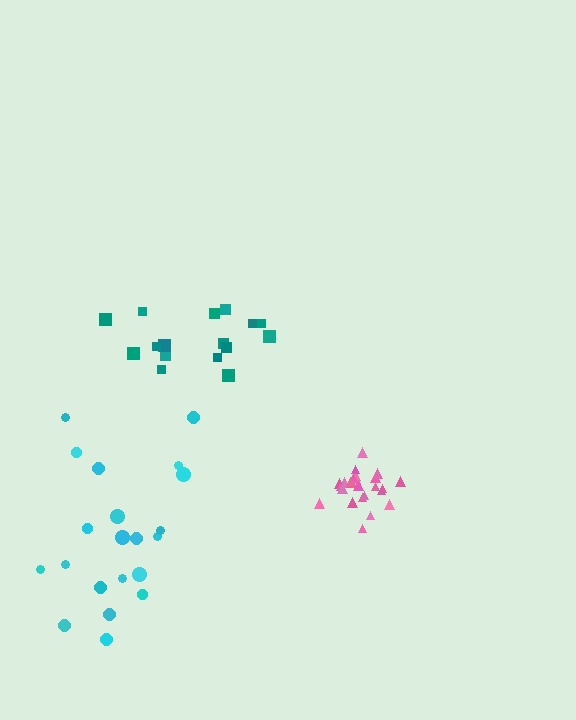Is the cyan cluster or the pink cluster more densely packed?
Pink.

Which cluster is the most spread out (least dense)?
Cyan.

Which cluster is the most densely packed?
Pink.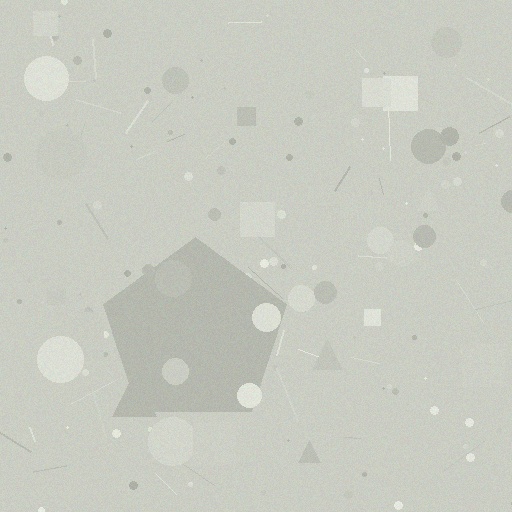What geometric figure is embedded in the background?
A pentagon is embedded in the background.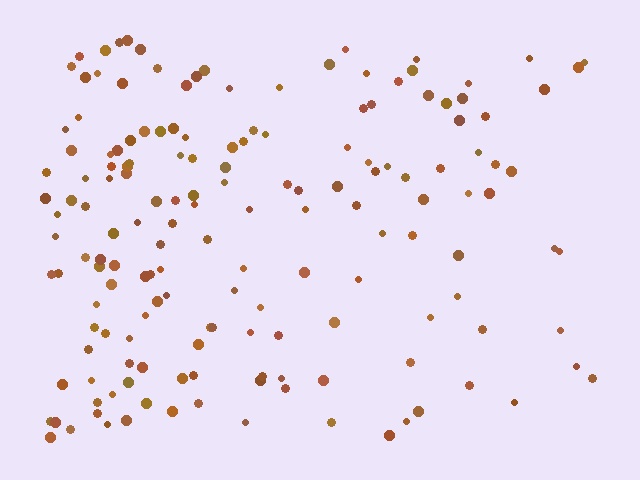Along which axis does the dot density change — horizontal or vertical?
Horizontal.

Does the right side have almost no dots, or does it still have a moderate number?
Still a moderate number, just noticeably fewer than the left.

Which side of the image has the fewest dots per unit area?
The right.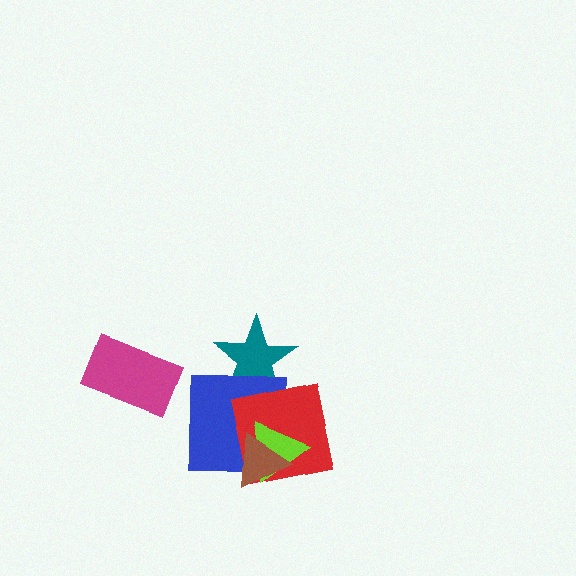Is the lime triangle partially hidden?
Yes, it is partially covered by another shape.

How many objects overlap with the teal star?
1 object overlaps with the teal star.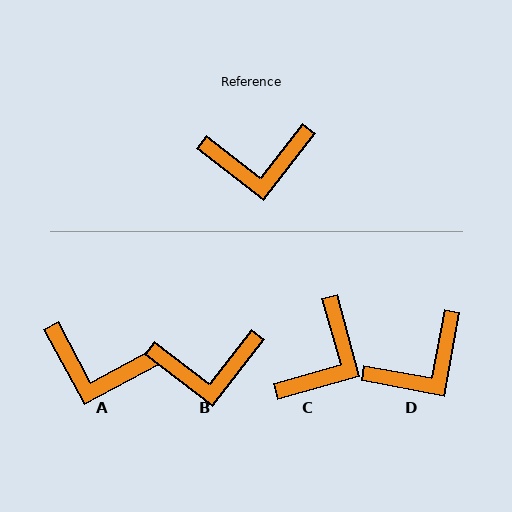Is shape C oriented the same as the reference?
No, it is off by about 53 degrees.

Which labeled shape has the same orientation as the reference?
B.